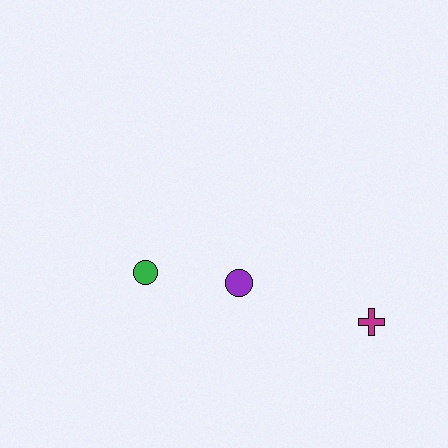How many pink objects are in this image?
There are no pink objects.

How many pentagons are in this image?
There are no pentagons.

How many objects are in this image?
There are 3 objects.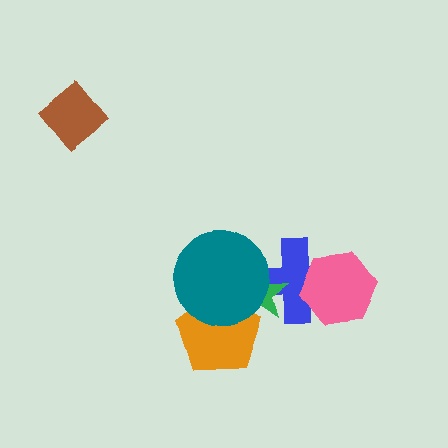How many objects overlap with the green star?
3 objects overlap with the green star.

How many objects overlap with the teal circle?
3 objects overlap with the teal circle.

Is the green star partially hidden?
Yes, it is partially covered by another shape.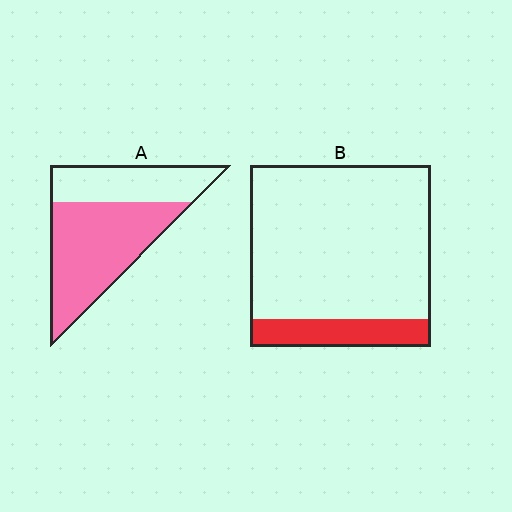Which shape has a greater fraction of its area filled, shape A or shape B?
Shape A.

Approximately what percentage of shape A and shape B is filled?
A is approximately 65% and B is approximately 15%.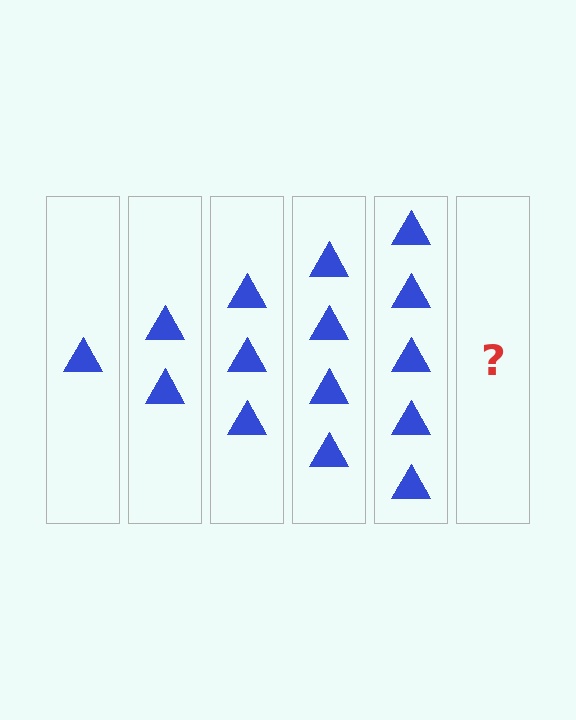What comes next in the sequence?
The next element should be 6 triangles.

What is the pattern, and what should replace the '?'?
The pattern is that each step adds one more triangle. The '?' should be 6 triangles.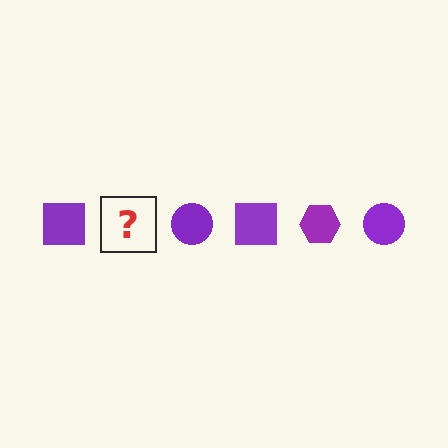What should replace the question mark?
The question mark should be replaced with a purple hexagon.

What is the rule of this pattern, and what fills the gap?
The rule is that the pattern cycles through square, hexagon, circle shapes in purple. The gap should be filled with a purple hexagon.